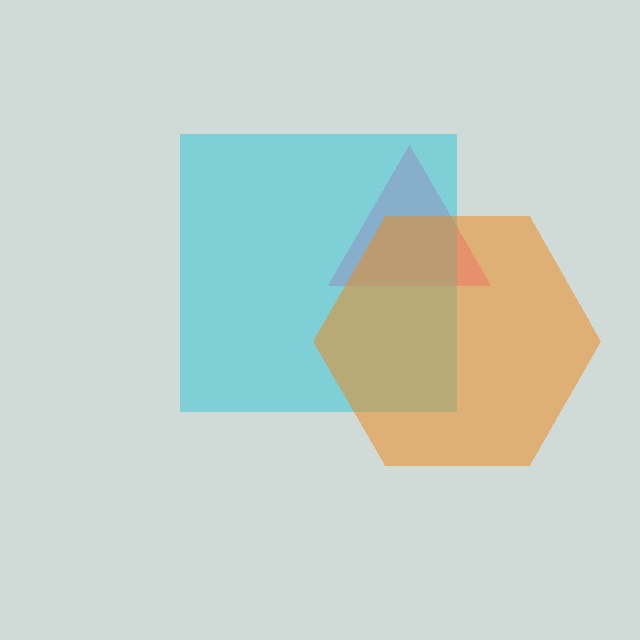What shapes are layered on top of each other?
The layered shapes are: a pink triangle, a cyan square, an orange hexagon.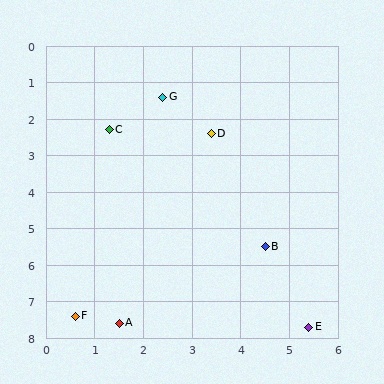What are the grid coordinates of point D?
Point D is at approximately (3.4, 2.4).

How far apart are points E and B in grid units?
Points E and B are about 2.4 grid units apart.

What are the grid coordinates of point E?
Point E is at approximately (5.4, 7.7).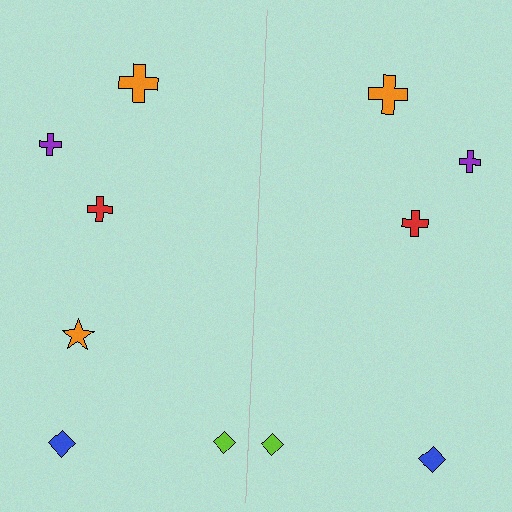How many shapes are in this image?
There are 11 shapes in this image.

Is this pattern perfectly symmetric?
No, the pattern is not perfectly symmetric. A orange star is missing from the right side.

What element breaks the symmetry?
A orange star is missing from the right side.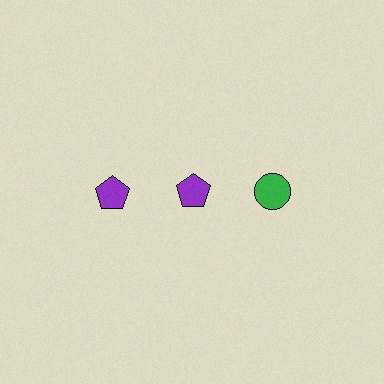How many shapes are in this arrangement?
There are 3 shapes arranged in a grid pattern.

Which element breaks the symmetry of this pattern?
The green circle in the top row, center column breaks the symmetry. All other shapes are purple pentagons.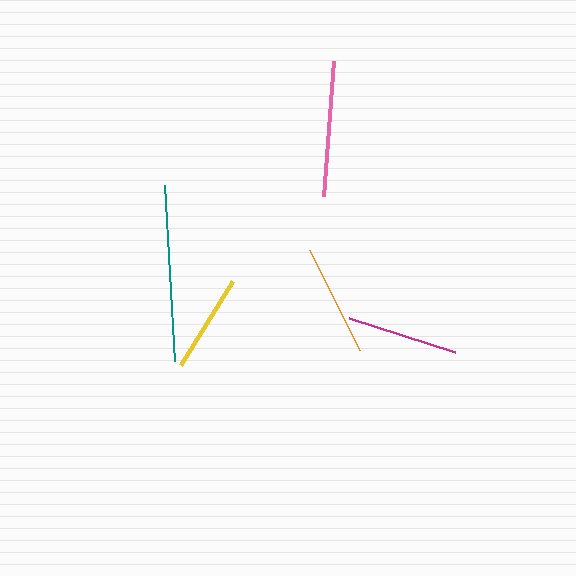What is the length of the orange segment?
The orange segment is approximately 111 pixels long.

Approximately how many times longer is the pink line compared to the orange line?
The pink line is approximately 1.2 times the length of the orange line.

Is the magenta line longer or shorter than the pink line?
The pink line is longer than the magenta line.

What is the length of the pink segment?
The pink segment is approximately 136 pixels long.